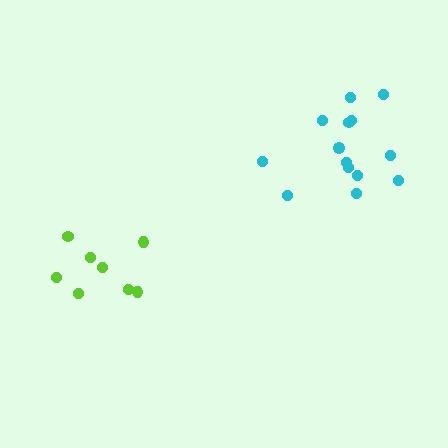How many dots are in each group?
Group 1: 8 dots, Group 2: 14 dots (22 total).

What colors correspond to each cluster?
The clusters are colored: lime, cyan.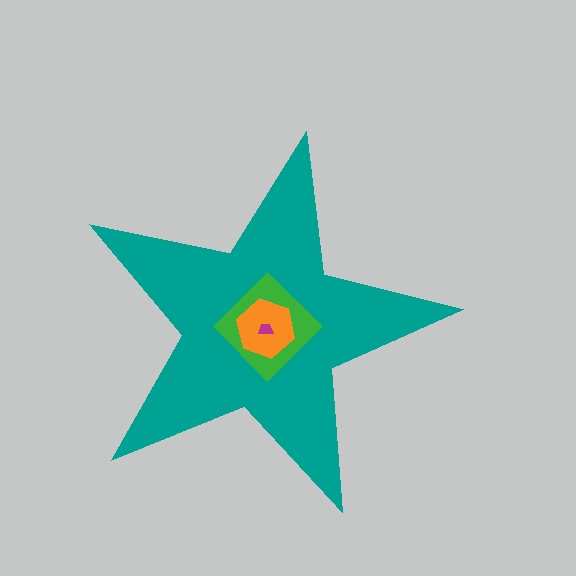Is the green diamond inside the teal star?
Yes.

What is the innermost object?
The magenta trapezoid.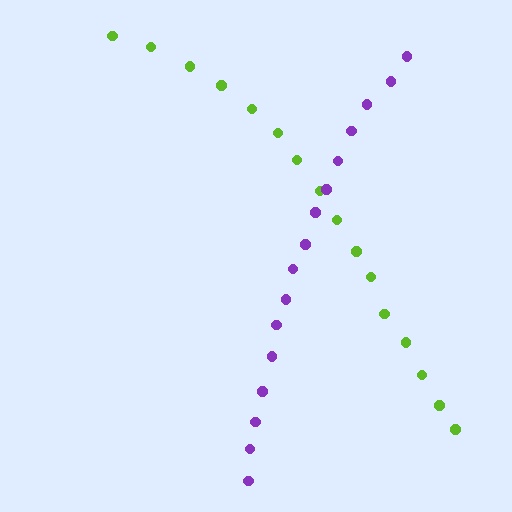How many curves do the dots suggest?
There are 2 distinct paths.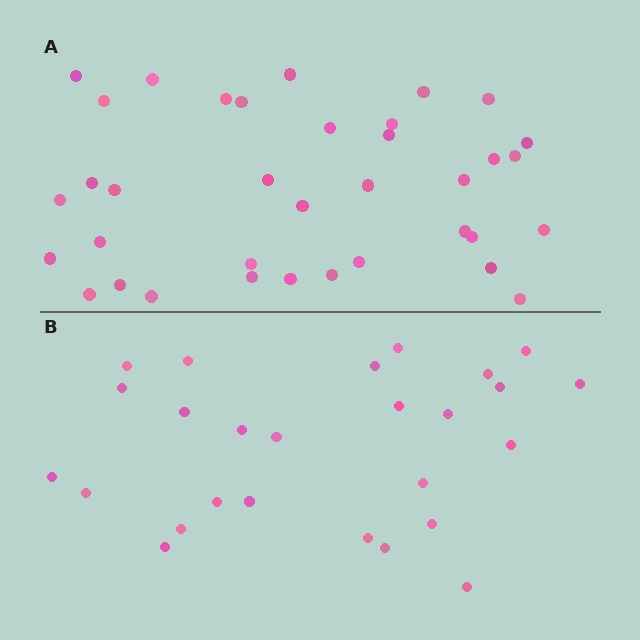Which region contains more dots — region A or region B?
Region A (the top region) has more dots.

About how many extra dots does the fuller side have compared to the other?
Region A has roughly 10 or so more dots than region B.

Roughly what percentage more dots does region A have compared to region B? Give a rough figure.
About 40% more.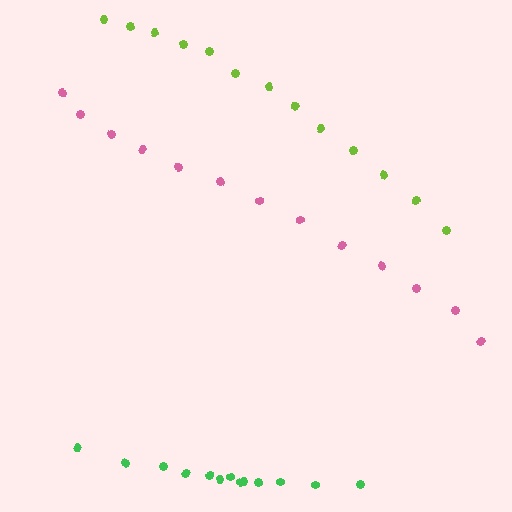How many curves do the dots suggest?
There are 3 distinct paths.